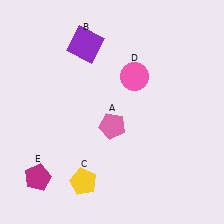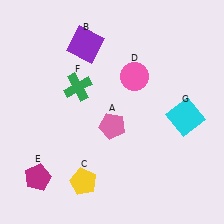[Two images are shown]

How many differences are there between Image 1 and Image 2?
There are 2 differences between the two images.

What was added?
A green cross (F), a cyan square (G) were added in Image 2.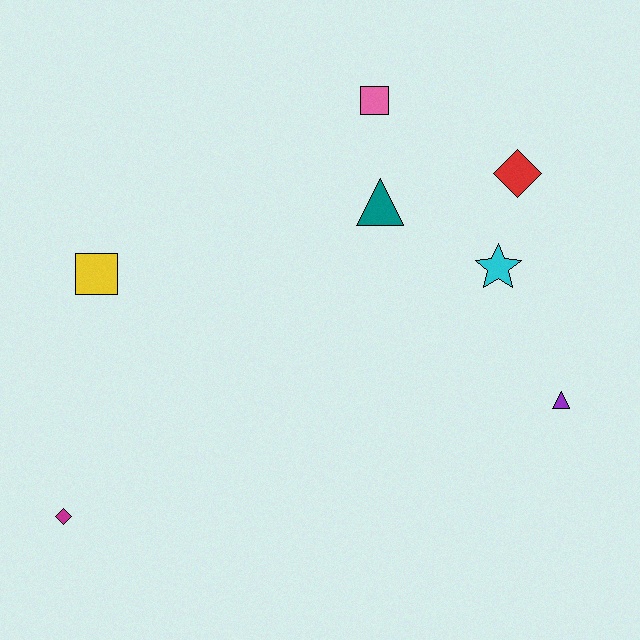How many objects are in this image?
There are 7 objects.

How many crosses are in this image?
There are no crosses.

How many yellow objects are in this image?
There is 1 yellow object.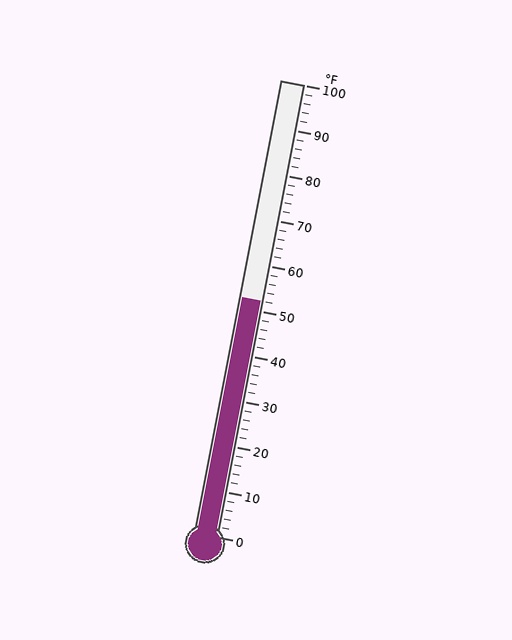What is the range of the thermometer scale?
The thermometer scale ranges from 0°F to 100°F.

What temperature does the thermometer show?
The thermometer shows approximately 52°F.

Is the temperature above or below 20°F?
The temperature is above 20°F.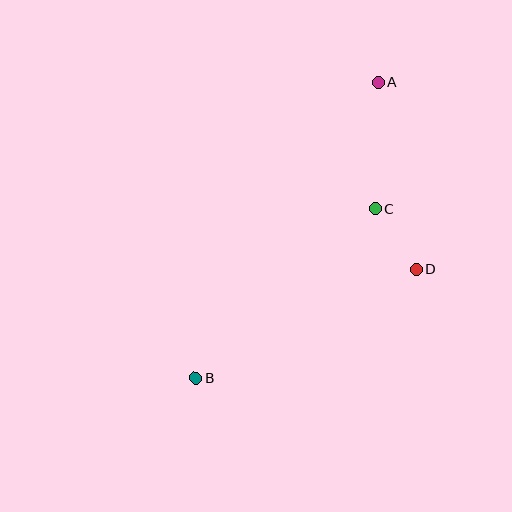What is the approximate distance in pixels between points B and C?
The distance between B and C is approximately 247 pixels.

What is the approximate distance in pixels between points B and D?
The distance between B and D is approximately 246 pixels.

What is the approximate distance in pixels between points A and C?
The distance between A and C is approximately 126 pixels.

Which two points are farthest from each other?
Points A and B are farthest from each other.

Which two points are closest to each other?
Points C and D are closest to each other.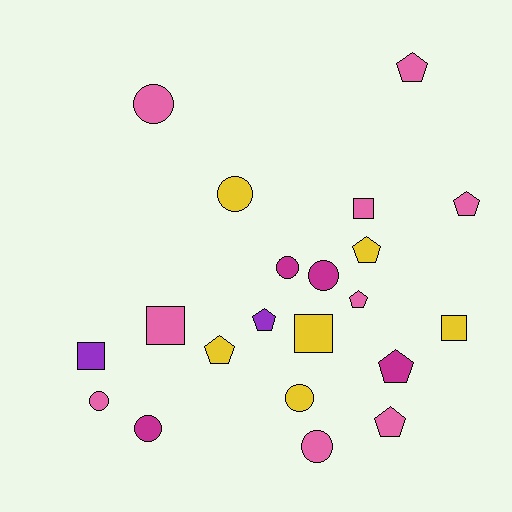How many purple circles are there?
There are no purple circles.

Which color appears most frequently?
Pink, with 9 objects.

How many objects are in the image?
There are 21 objects.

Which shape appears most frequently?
Pentagon, with 8 objects.